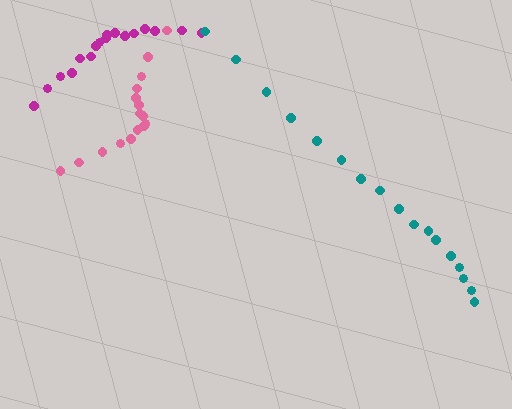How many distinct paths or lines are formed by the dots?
There are 3 distinct paths.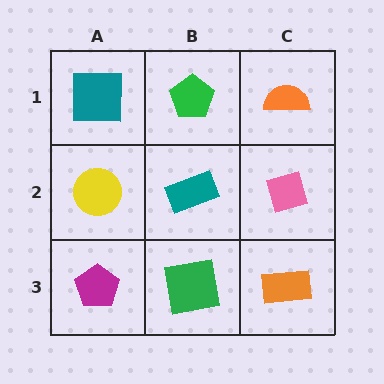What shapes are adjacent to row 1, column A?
A yellow circle (row 2, column A), a green pentagon (row 1, column B).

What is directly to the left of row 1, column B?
A teal square.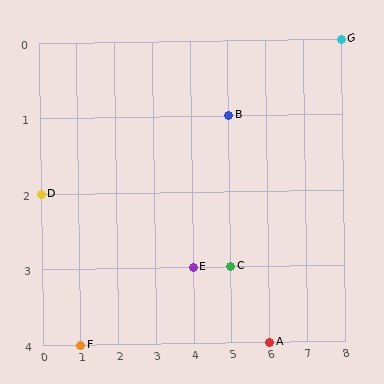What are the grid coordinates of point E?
Point E is at grid coordinates (4, 3).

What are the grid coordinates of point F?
Point F is at grid coordinates (1, 4).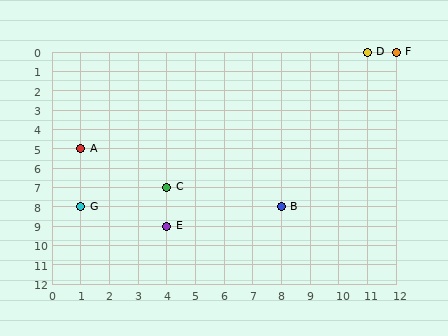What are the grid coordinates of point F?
Point F is at grid coordinates (12, 0).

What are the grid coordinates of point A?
Point A is at grid coordinates (1, 5).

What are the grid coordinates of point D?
Point D is at grid coordinates (11, 0).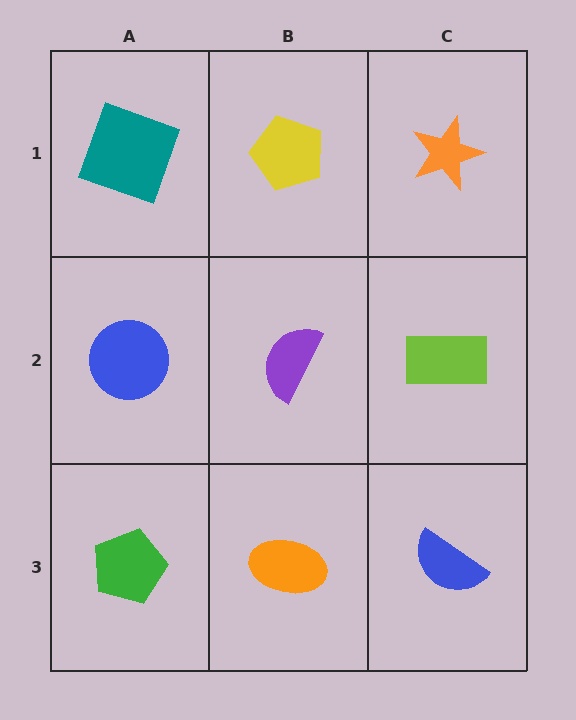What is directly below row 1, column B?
A purple semicircle.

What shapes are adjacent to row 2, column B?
A yellow pentagon (row 1, column B), an orange ellipse (row 3, column B), a blue circle (row 2, column A), a lime rectangle (row 2, column C).